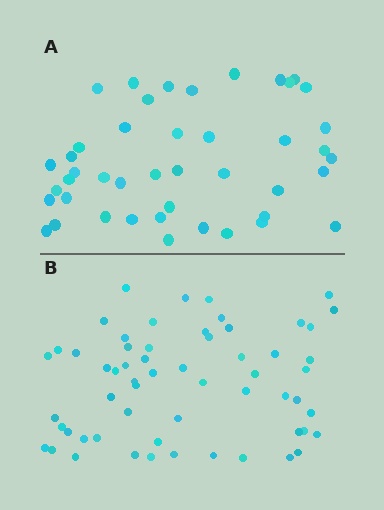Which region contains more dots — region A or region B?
Region B (the bottom region) has more dots.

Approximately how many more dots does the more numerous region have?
Region B has approximately 15 more dots than region A.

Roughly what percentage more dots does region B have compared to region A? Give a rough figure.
About 35% more.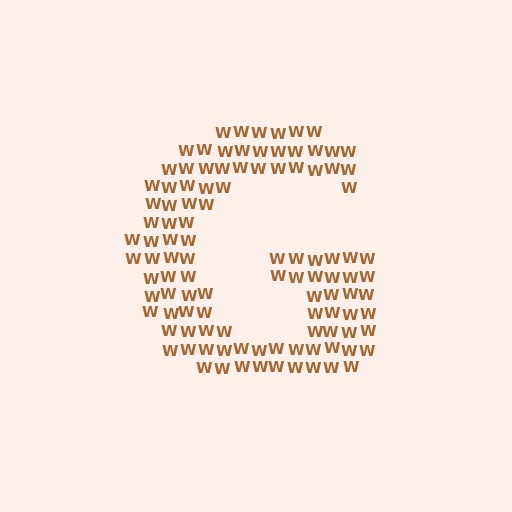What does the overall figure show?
The overall figure shows the letter G.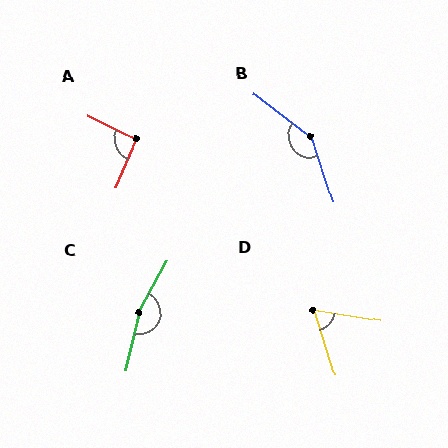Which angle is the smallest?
D, at approximately 63 degrees.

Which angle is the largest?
C, at approximately 164 degrees.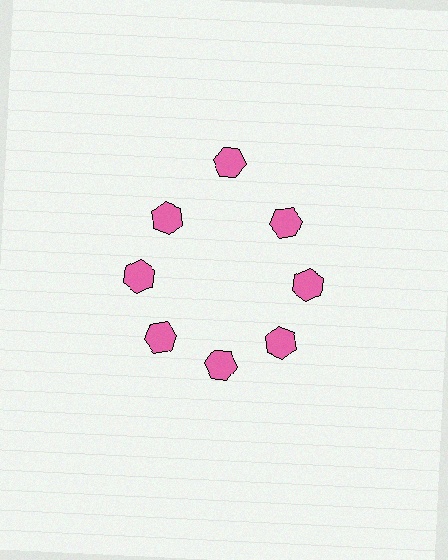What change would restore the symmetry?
The symmetry would be restored by moving it inward, back onto the ring so that all 8 hexagons sit at equal angles and equal distance from the center.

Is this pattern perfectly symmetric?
No. The 8 pink hexagons are arranged in a ring, but one element near the 12 o'clock position is pushed outward from the center, breaking the 8-fold rotational symmetry.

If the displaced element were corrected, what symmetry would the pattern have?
It would have 8-fold rotational symmetry — the pattern would map onto itself every 45 degrees.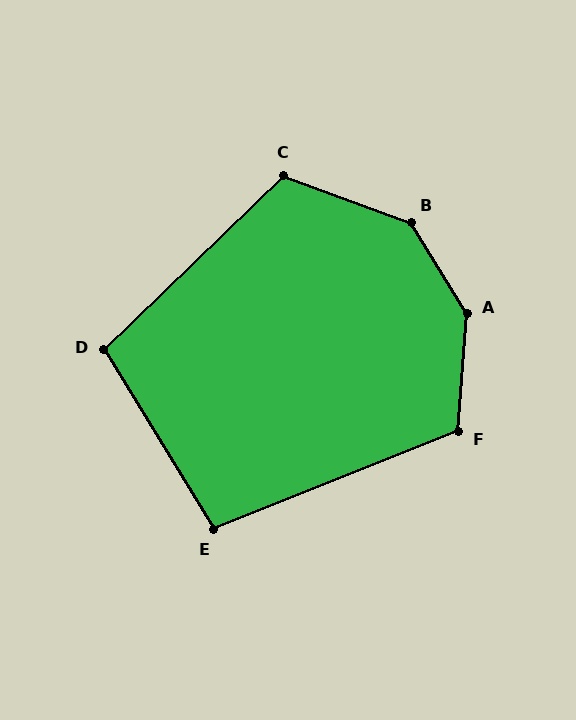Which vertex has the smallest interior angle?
E, at approximately 100 degrees.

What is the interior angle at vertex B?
Approximately 142 degrees (obtuse).